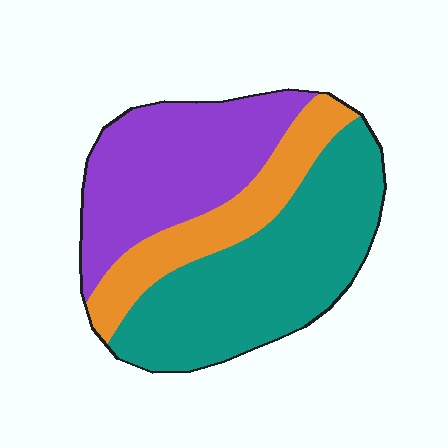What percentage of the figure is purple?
Purple covers roughly 35% of the figure.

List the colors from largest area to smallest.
From largest to smallest: teal, purple, orange.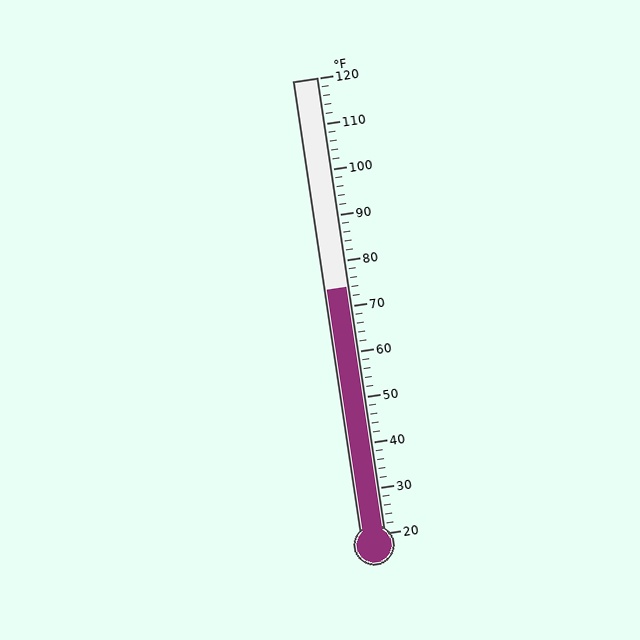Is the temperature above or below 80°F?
The temperature is below 80°F.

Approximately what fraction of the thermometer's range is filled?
The thermometer is filled to approximately 55% of its range.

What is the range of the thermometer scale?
The thermometer scale ranges from 20°F to 120°F.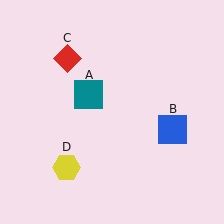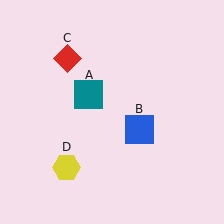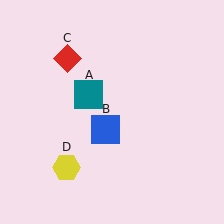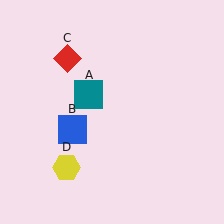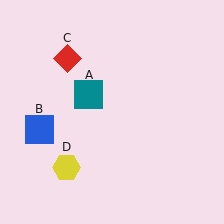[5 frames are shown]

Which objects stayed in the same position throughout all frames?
Teal square (object A) and red diamond (object C) and yellow hexagon (object D) remained stationary.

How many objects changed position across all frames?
1 object changed position: blue square (object B).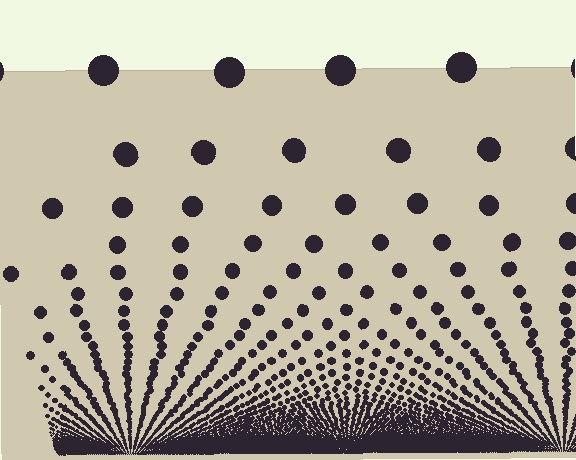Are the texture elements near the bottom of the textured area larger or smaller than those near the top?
Smaller. The gradient is inverted — elements near the bottom are smaller and denser.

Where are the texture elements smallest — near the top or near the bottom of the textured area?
Near the bottom.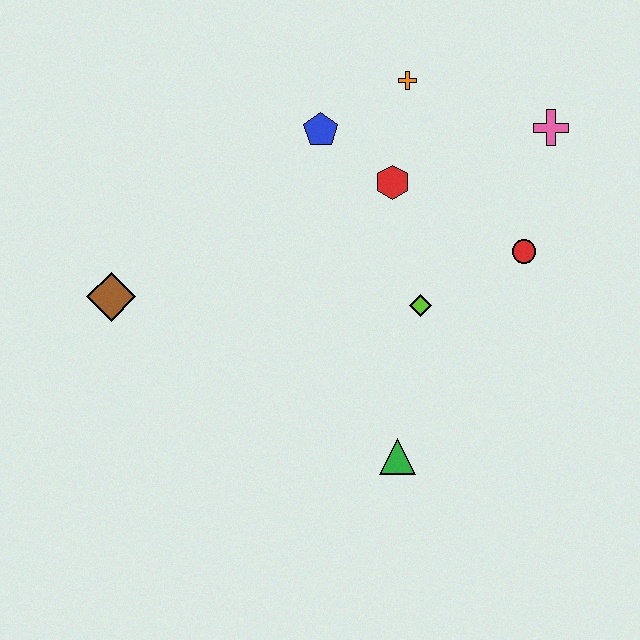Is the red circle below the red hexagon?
Yes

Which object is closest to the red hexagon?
The blue pentagon is closest to the red hexagon.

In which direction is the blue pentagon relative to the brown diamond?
The blue pentagon is to the right of the brown diamond.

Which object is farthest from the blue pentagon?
The green triangle is farthest from the blue pentagon.